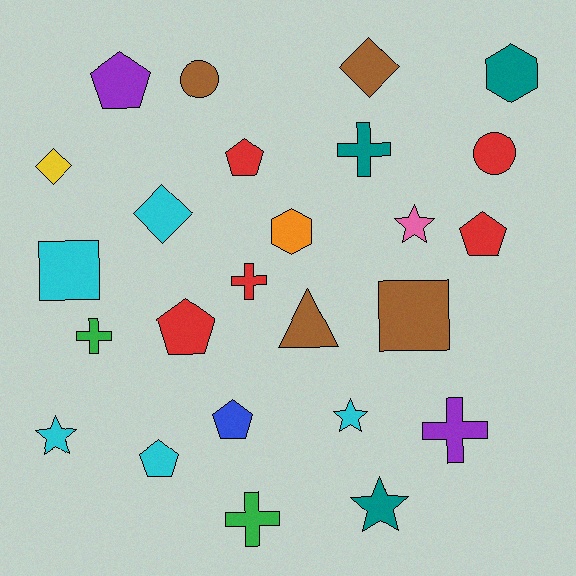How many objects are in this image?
There are 25 objects.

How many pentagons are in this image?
There are 6 pentagons.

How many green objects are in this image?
There are 2 green objects.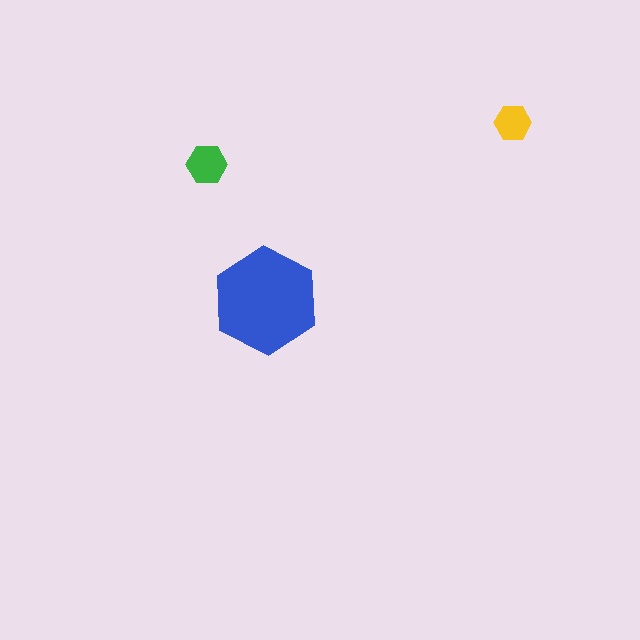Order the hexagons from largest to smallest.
the blue one, the green one, the yellow one.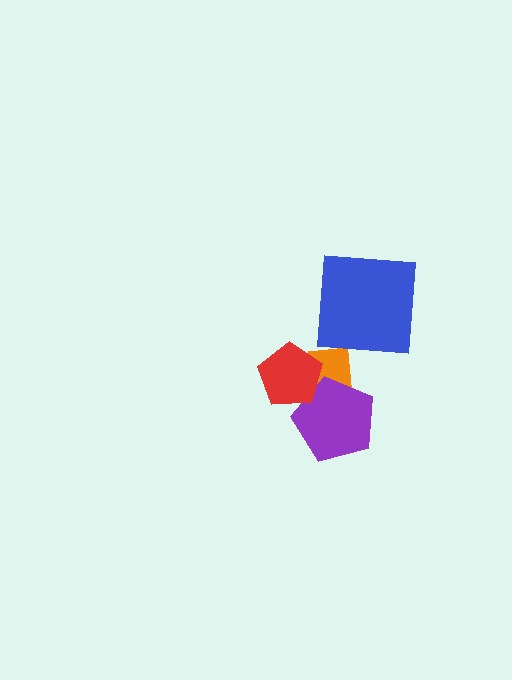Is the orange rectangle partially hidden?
Yes, it is partially covered by another shape.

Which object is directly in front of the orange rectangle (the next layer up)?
The purple pentagon is directly in front of the orange rectangle.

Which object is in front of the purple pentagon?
The red pentagon is in front of the purple pentagon.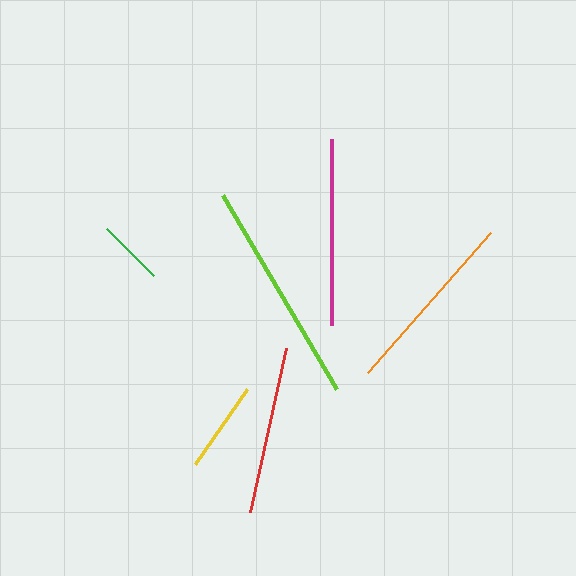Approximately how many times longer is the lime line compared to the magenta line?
The lime line is approximately 1.2 times the length of the magenta line.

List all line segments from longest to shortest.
From longest to shortest: lime, orange, magenta, red, yellow, green.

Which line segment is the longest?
The lime line is the longest at approximately 224 pixels.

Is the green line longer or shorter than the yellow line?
The yellow line is longer than the green line.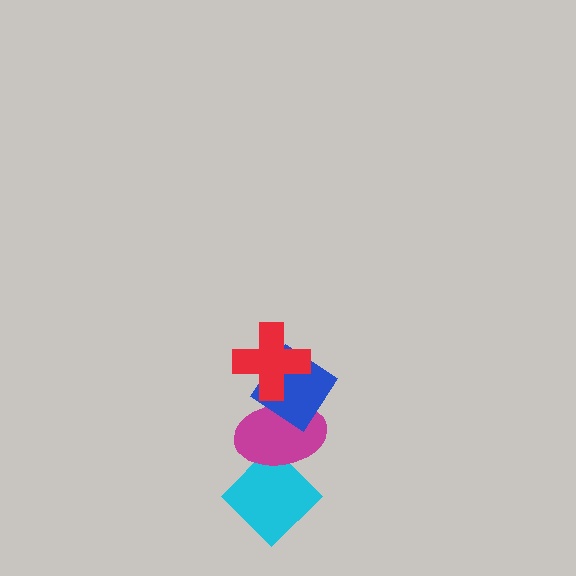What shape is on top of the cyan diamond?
The magenta ellipse is on top of the cyan diamond.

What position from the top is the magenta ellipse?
The magenta ellipse is 3rd from the top.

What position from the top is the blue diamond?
The blue diamond is 2nd from the top.